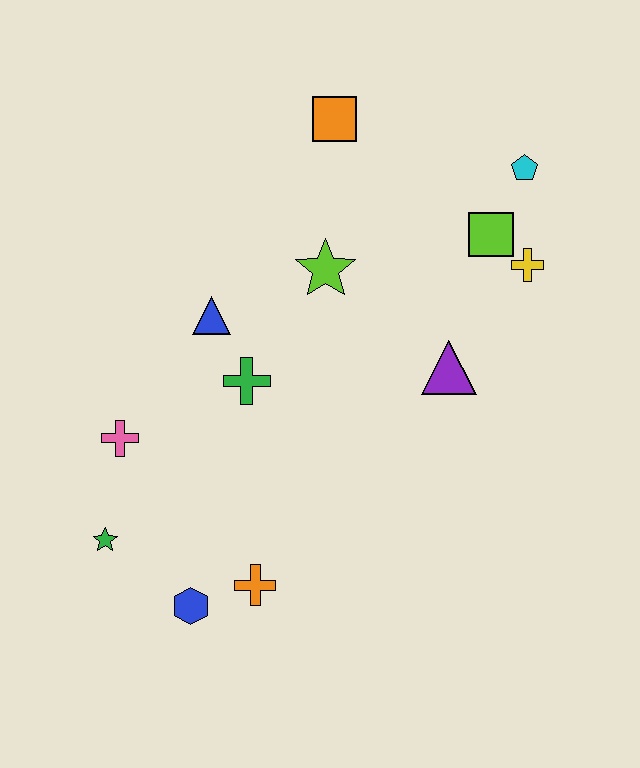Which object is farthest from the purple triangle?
The green star is farthest from the purple triangle.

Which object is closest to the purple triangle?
The yellow cross is closest to the purple triangle.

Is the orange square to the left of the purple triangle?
Yes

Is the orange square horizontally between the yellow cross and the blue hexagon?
Yes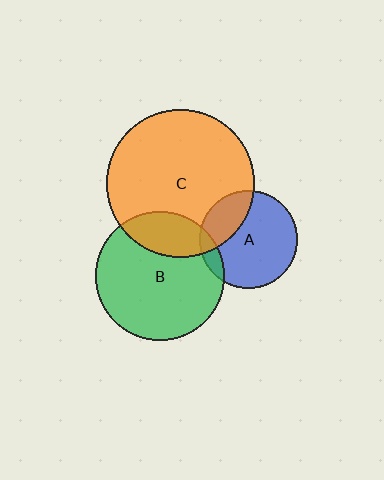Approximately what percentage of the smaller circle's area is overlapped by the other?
Approximately 10%.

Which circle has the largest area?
Circle C (orange).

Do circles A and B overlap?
Yes.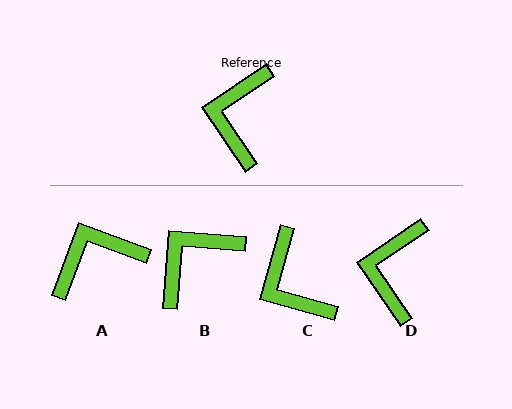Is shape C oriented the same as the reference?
No, it is off by about 40 degrees.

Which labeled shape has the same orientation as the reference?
D.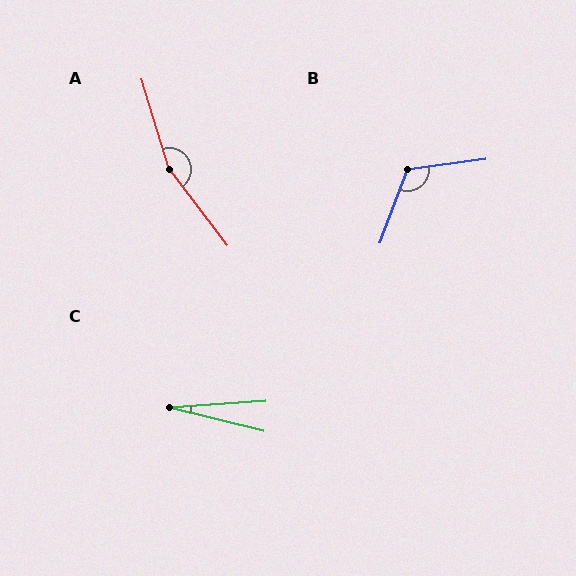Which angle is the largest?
A, at approximately 159 degrees.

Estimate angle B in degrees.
Approximately 118 degrees.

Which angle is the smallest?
C, at approximately 18 degrees.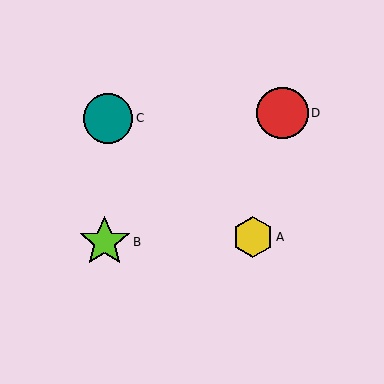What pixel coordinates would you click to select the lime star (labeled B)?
Click at (105, 242) to select the lime star B.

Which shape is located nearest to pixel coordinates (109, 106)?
The teal circle (labeled C) at (108, 118) is nearest to that location.